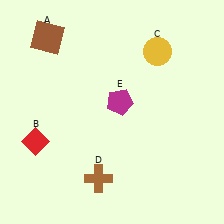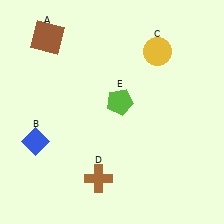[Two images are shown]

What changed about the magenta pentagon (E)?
In Image 1, E is magenta. In Image 2, it changed to lime.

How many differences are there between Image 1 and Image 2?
There are 2 differences between the two images.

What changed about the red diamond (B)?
In Image 1, B is red. In Image 2, it changed to blue.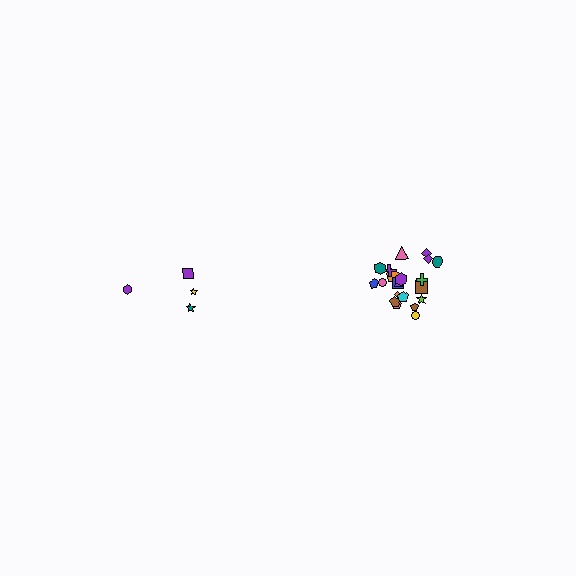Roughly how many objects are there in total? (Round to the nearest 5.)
Roughly 25 objects in total.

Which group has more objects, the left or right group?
The right group.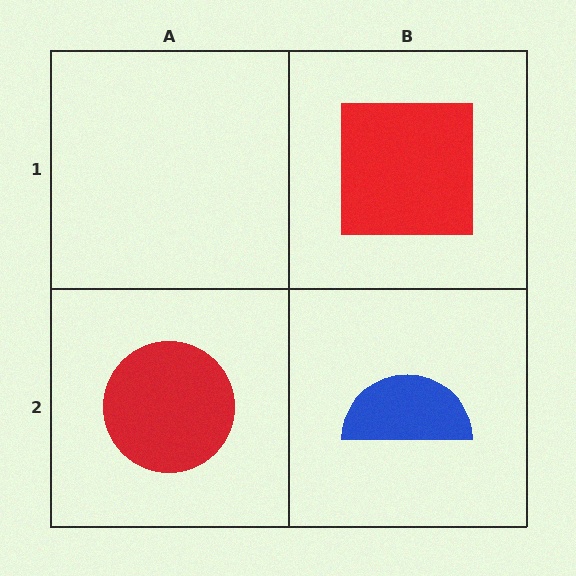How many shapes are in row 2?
2 shapes.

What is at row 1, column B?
A red square.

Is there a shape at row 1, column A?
No, that cell is empty.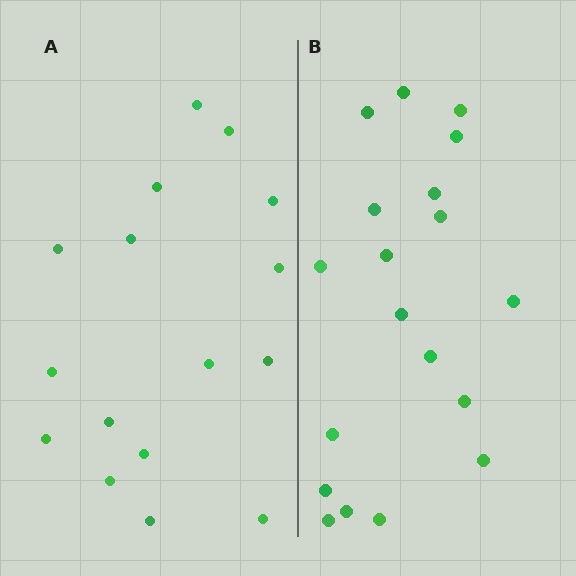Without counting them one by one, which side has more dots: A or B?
Region B (the right region) has more dots.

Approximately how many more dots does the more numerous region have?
Region B has just a few more — roughly 2 or 3 more dots than region A.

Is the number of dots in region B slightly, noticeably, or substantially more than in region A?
Region B has only slightly more — the two regions are fairly close. The ratio is roughly 1.2 to 1.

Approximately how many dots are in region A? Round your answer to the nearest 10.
About 20 dots. (The exact count is 16, which rounds to 20.)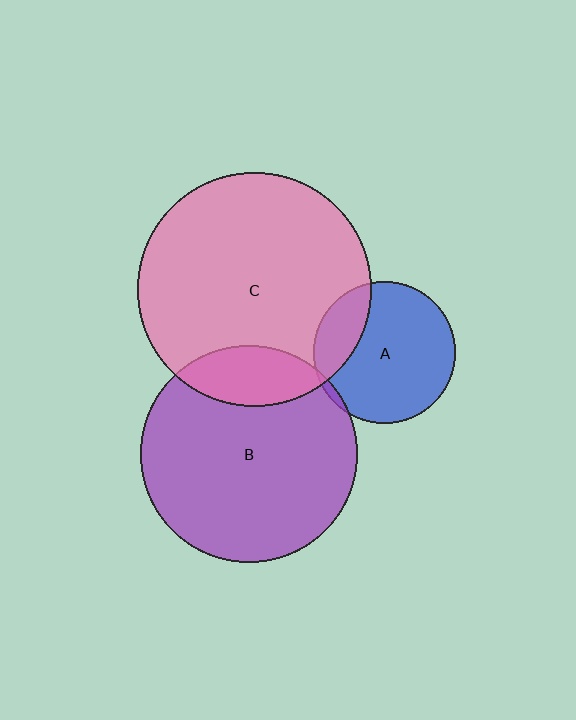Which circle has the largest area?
Circle C (pink).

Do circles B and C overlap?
Yes.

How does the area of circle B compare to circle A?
Approximately 2.3 times.